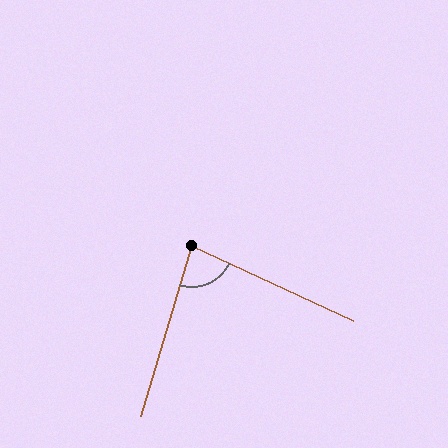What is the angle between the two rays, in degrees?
Approximately 82 degrees.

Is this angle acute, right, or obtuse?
It is acute.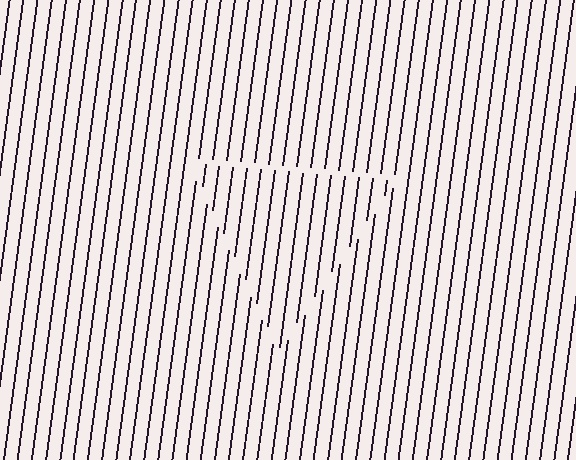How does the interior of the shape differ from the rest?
The interior of the shape contains the same grating, shifted by half a period — the contour is defined by the phase discontinuity where line-ends from the inner and outer gratings abut.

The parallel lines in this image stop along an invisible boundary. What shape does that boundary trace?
An illusory triangle. The interior of the shape contains the same grating, shifted by half a period — the contour is defined by the phase discontinuity where line-ends from the inner and outer gratings abut.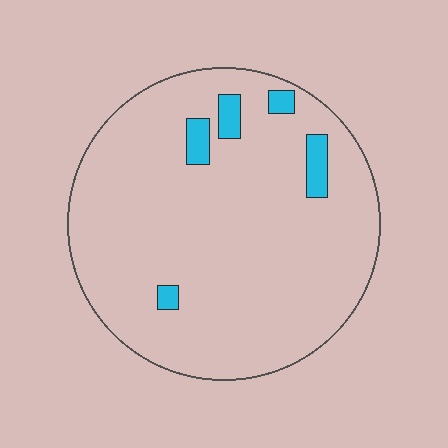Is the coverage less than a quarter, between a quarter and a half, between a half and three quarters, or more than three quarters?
Less than a quarter.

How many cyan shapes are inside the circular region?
5.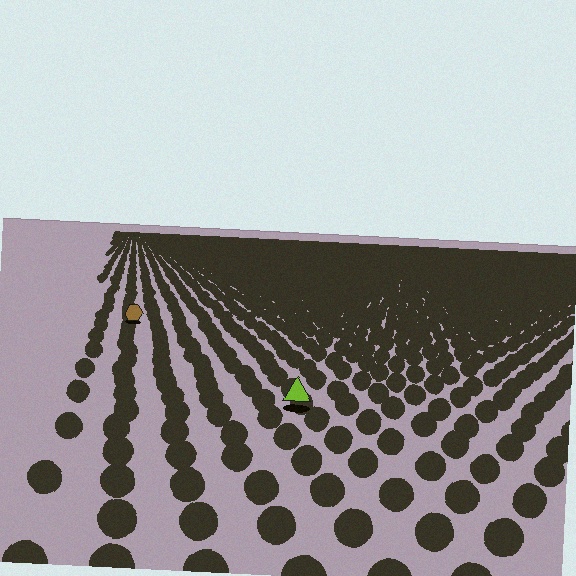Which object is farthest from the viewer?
The brown hexagon is farthest from the viewer. It appears smaller and the ground texture around it is denser.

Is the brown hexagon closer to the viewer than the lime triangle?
No. The lime triangle is closer — you can tell from the texture gradient: the ground texture is coarser near it.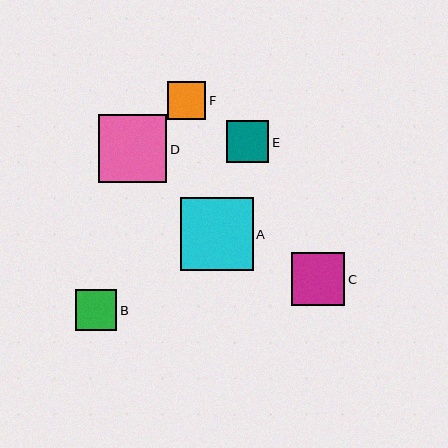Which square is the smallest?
Square F is the smallest with a size of approximately 38 pixels.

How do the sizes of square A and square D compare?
Square A and square D are approximately the same size.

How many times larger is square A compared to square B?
Square A is approximately 1.8 times the size of square B.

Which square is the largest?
Square A is the largest with a size of approximately 73 pixels.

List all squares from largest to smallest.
From largest to smallest: A, D, C, E, B, F.